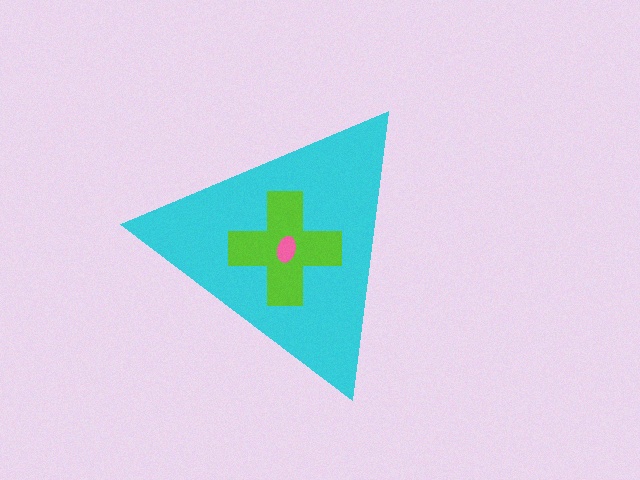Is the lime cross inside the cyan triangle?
Yes.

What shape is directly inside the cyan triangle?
The lime cross.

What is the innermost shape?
The pink ellipse.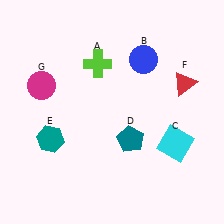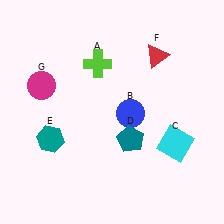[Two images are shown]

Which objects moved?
The objects that moved are: the blue circle (B), the red triangle (F).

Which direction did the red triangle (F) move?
The red triangle (F) moved left.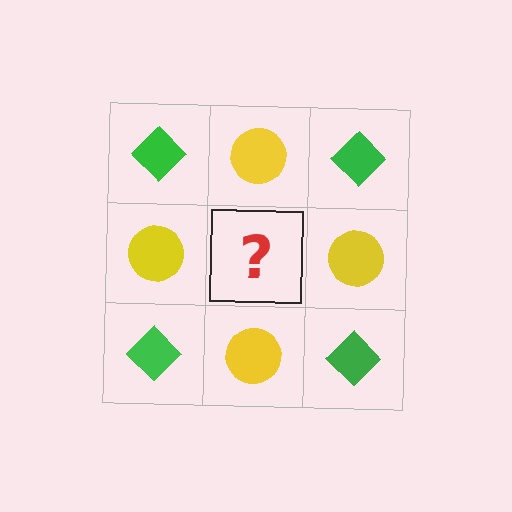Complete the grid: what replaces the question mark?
The question mark should be replaced with a green diamond.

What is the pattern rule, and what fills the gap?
The rule is that it alternates green diamond and yellow circle in a checkerboard pattern. The gap should be filled with a green diamond.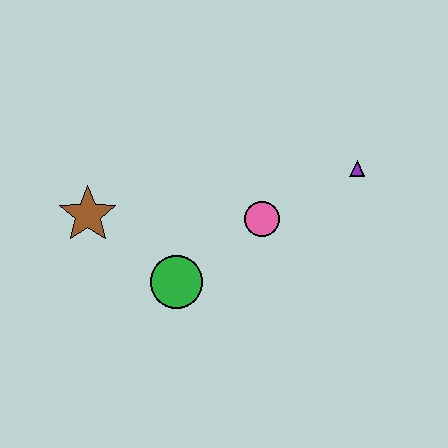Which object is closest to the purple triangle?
The pink circle is closest to the purple triangle.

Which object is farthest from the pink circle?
The brown star is farthest from the pink circle.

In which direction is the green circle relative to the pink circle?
The green circle is to the left of the pink circle.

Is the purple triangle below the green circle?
No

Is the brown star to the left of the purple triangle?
Yes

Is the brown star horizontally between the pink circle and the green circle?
No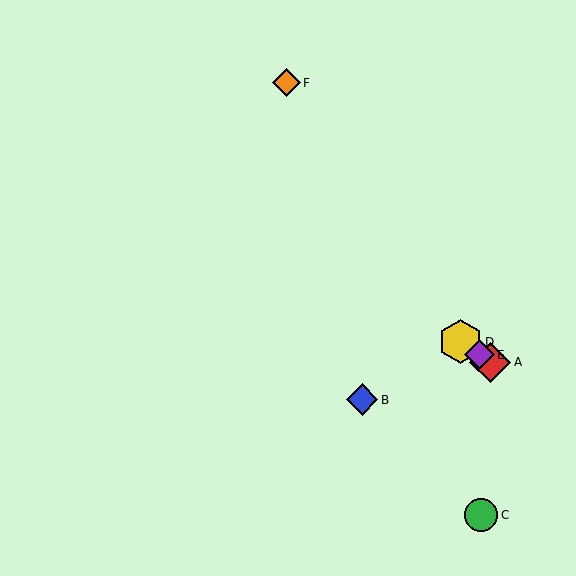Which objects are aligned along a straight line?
Objects A, D, E are aligned along a straight line.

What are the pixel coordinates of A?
Object A is at (490, 362).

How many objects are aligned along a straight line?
3 objects (A, D, E) are aligned along a straight line.